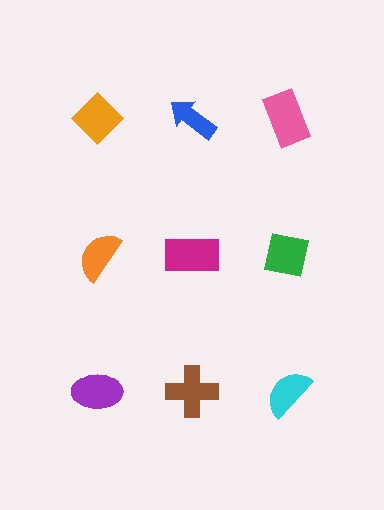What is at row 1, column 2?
A blue arrow.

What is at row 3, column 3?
A cyan semicircle.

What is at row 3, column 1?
A purple ellipse.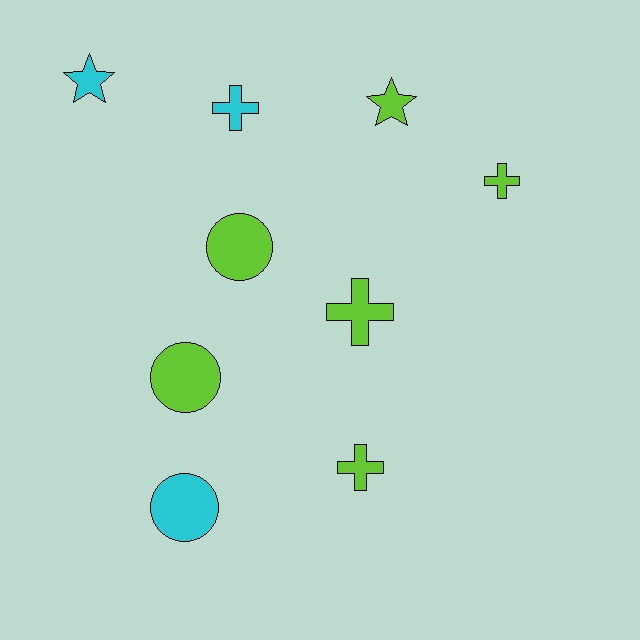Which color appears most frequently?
Lime, with 6 objects.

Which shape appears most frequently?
Cross, with 4 objects.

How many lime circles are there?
There are 2 lime circles.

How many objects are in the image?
There are 9 objects.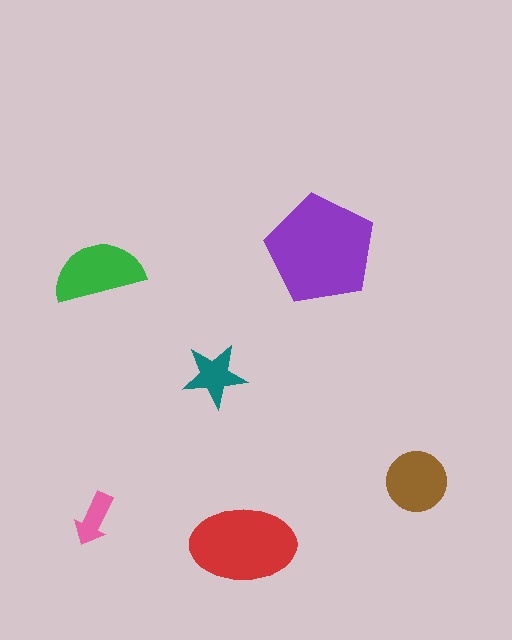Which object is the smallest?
The pink arrow.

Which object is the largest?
The purple pentagon.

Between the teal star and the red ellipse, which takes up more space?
The red ellipse.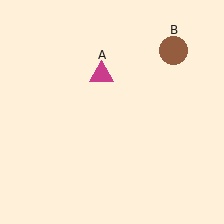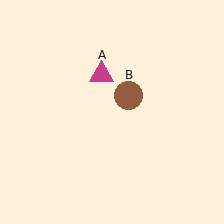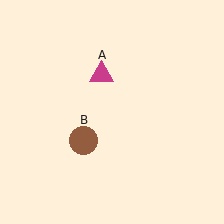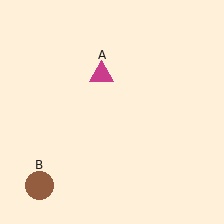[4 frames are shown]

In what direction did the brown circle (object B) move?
The brown circle (object B) moved down and to the left.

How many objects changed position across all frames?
1 object changed position: brown circle (object B).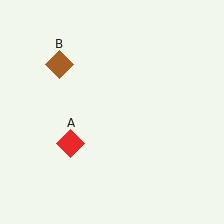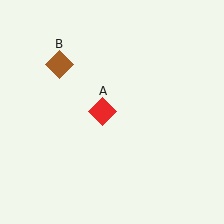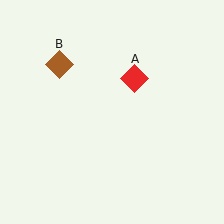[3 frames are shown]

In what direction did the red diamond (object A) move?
The red diamond (object A) moved up and to the right.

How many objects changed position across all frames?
1 object changed position: red diamond (object A).